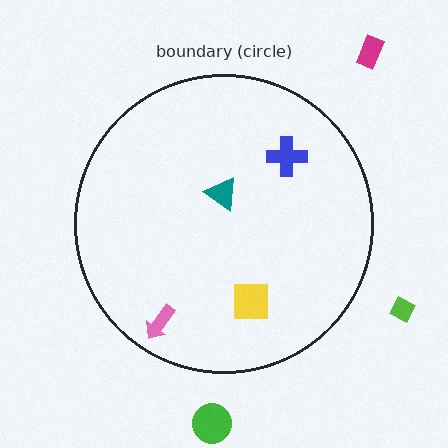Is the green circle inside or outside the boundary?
Outside.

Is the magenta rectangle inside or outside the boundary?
Outside.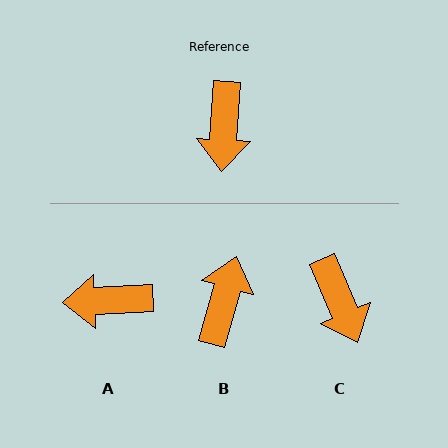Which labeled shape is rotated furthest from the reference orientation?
B, about 168 degrees away.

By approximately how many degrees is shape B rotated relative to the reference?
Approximately 168 degrees counter-clockwise.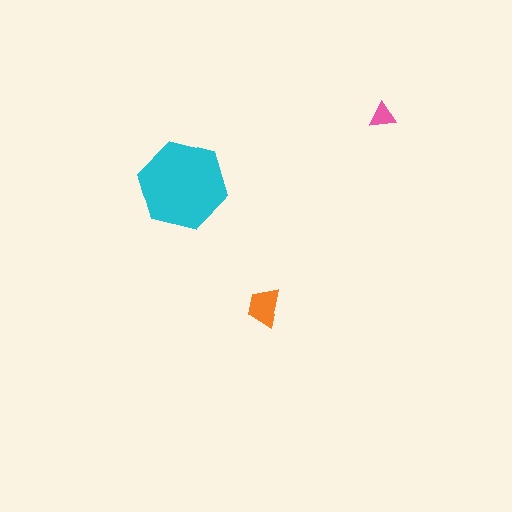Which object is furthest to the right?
The pink triangle is rightmost.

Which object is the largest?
The cyan hexagon.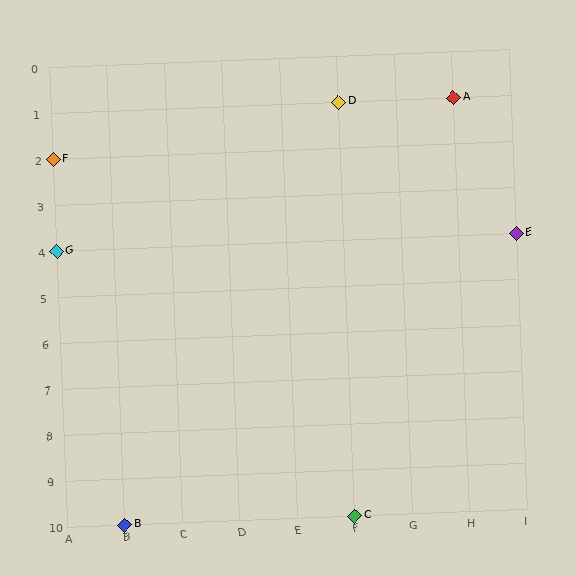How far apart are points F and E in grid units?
Points F and E are 8 columns and 2 rows apart (about 8.2 grid units diagonally).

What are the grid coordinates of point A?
Point A is at grid coordinates (H, 1).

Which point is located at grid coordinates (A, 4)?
Point G is at (A, 4).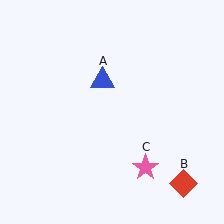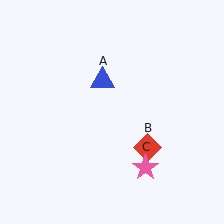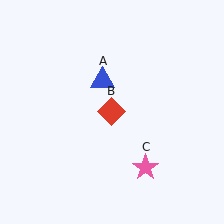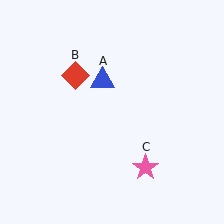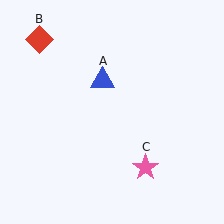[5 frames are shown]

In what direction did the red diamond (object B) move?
The red diamond (object B) moved up and to the left.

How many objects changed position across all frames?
1 object changed position: red diamond (object B).